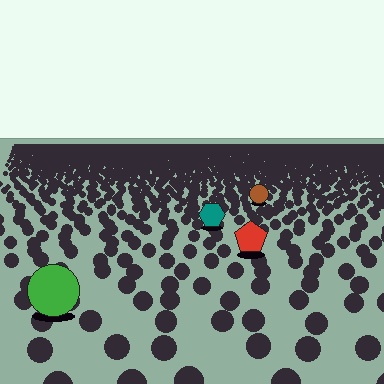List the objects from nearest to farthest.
From nearest to farthest: the green circle, the red pentagon, the teal hexagon, the brown circle.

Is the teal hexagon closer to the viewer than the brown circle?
Yes. The teal hexagon is closer — you can tell from the texture gradient: the ground texture is coarser near it.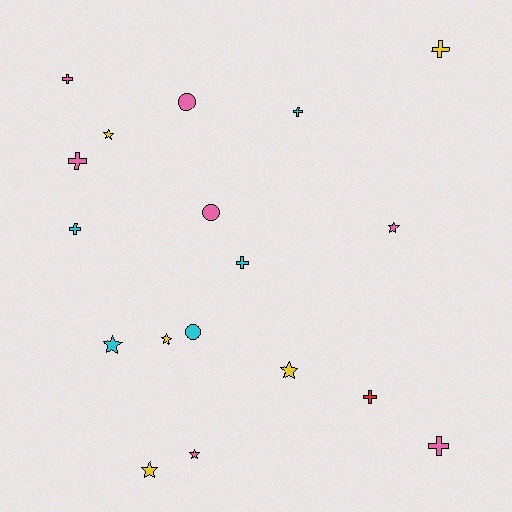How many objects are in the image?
There are 18 objects.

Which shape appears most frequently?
Cross, with 8 objects.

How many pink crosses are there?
There are 3 pink crosses.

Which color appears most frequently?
Pink, with 7 objects.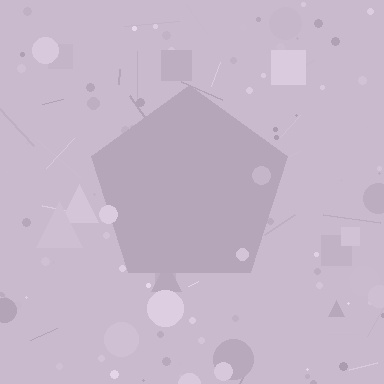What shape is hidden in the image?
A pentagon is hidden in the image.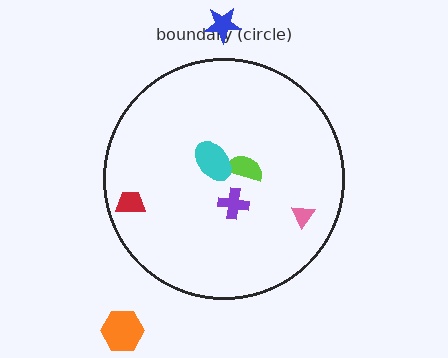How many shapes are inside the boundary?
5 inside, 2 outside.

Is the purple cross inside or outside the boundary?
Inside.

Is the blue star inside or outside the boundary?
Outside.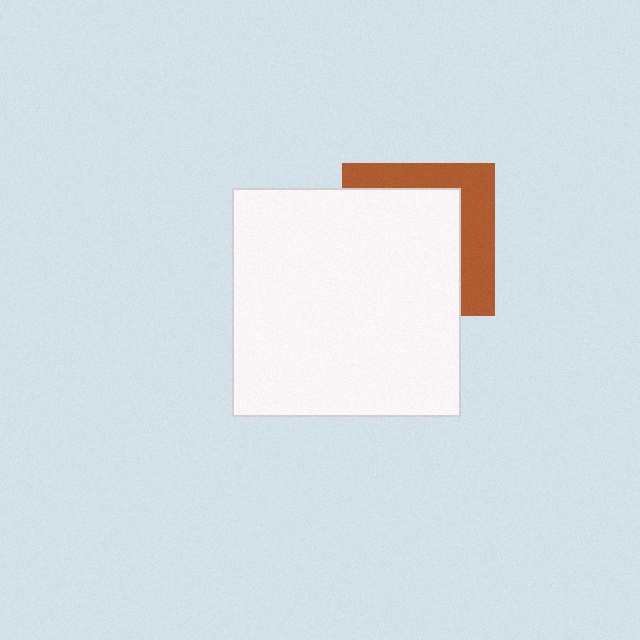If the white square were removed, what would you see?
You would see the complete brown square.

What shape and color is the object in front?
The object in front is a white square.